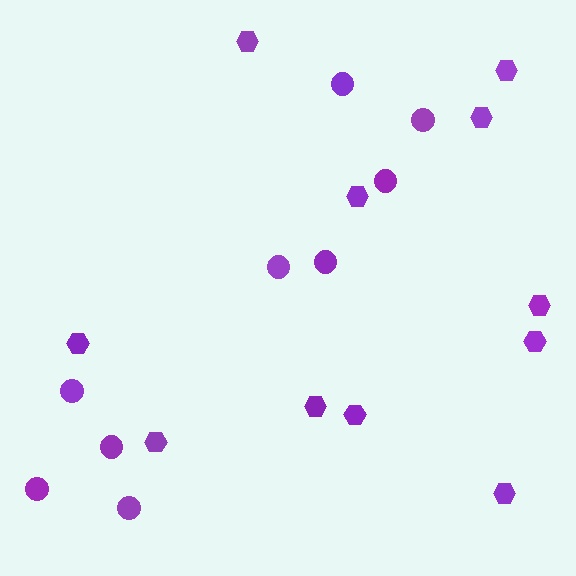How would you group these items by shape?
There are 2 groups: one group of circles (9) and one group of hexagons (11).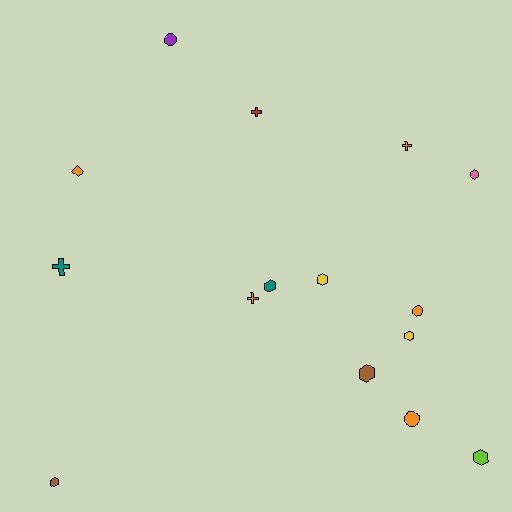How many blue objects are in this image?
There are no blue objects.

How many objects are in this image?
There are 15 objects.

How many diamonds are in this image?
There is 1 diamond.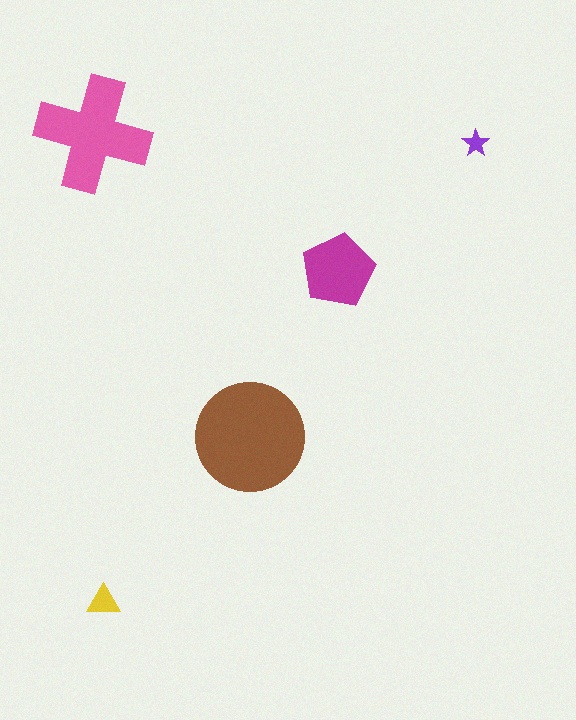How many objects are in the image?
There are 5 objects in the image.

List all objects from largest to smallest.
The brown circle, the pink cross, the magenta pentagon, the yellow triangle, the purple star.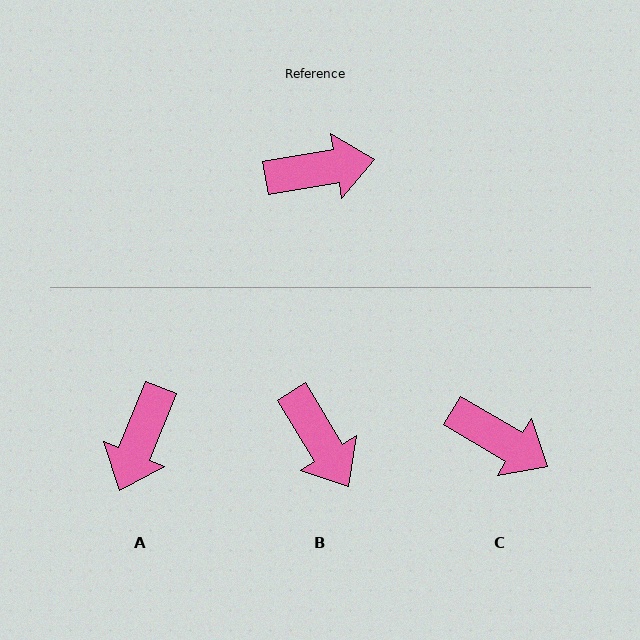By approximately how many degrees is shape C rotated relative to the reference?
Approximately 40 degrees clockwise.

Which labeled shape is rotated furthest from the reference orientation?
A, about 122 degrees away.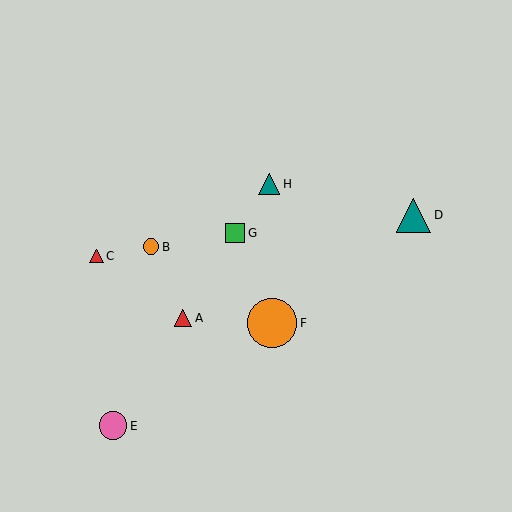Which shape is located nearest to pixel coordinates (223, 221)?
The green square (labeled G) at (235, 233) is nearest to that location.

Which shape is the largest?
The orange circle (labeled F) is the largest.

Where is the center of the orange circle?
The center of the orange circle is at (272, 323).